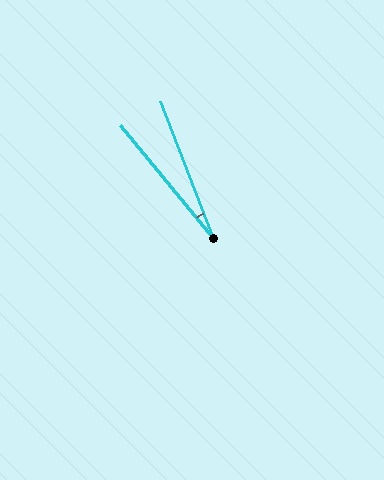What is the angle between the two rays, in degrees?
Approximately 18 degrees.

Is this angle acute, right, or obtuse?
It is acute.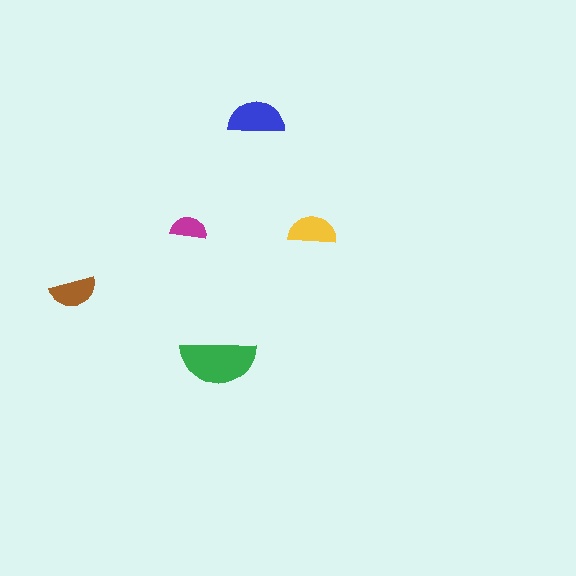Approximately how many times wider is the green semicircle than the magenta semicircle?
About 2 times wider.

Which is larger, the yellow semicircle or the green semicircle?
The green one.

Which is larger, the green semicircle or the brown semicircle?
The green one.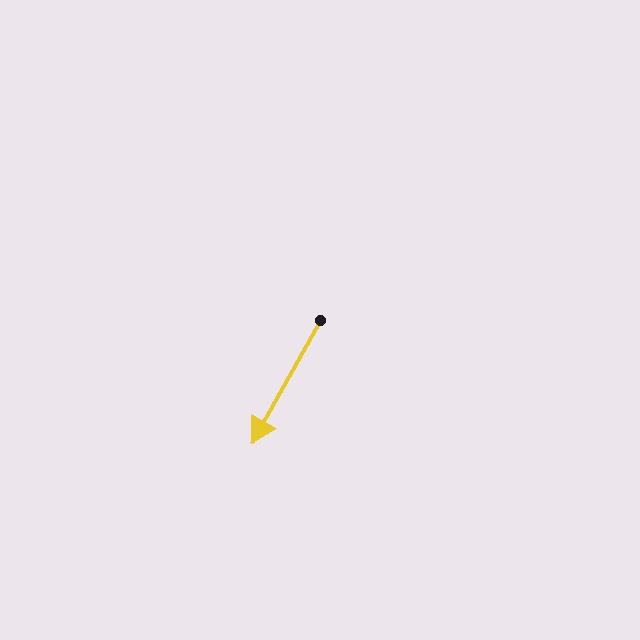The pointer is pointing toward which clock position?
Roughly 7 o'clock.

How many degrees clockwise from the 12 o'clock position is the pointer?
Approximately 209 degrees.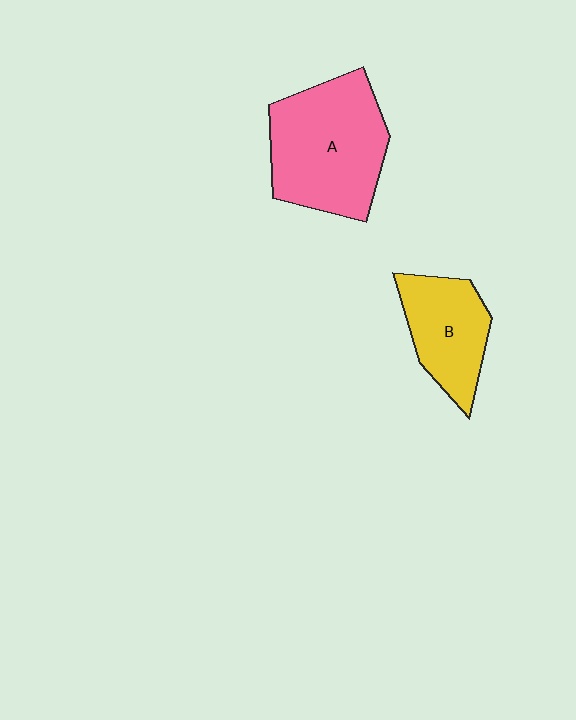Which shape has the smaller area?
Shape B (yellow).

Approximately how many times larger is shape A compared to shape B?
Approximately 1.6 times.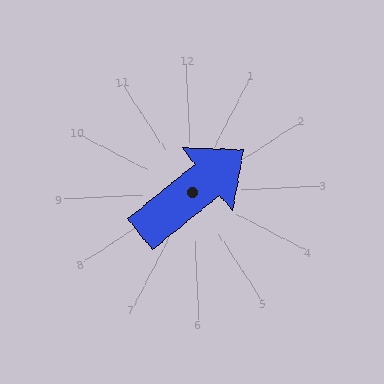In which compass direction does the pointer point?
Northeast.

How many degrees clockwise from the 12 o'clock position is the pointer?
Approximately 54 degrees.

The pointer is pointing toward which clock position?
Roughly 2 o'clock.